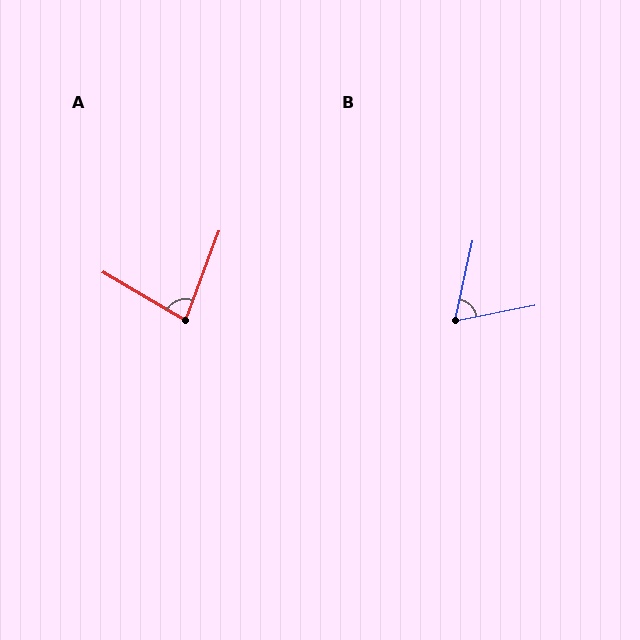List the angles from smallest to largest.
B (67°), A (80°).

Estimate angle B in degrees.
Approximately 67 degrees.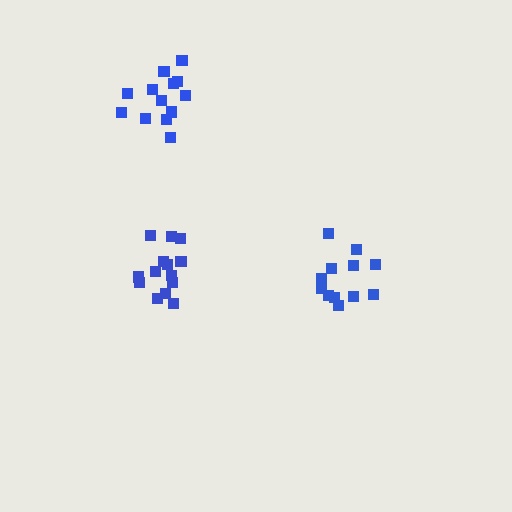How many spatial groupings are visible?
There are 3 spatial groupings.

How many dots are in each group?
Group 1: 14 dots, Group 2: 13 dots, Group 3: 12 dots (39 total).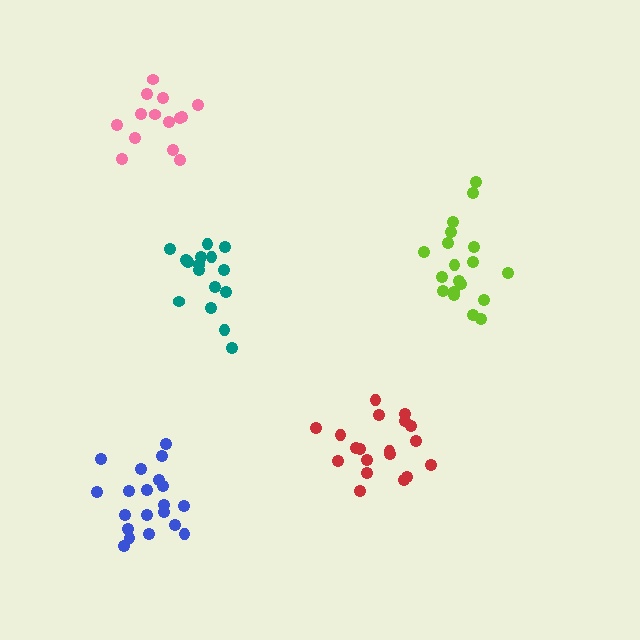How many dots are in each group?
Group 1: 19 dots, Group 2: 20 dots, Group 3: 19 dots, Group 4: 16 dots, Group 5: 14 dots (88 total).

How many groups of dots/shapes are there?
There are 5 groups.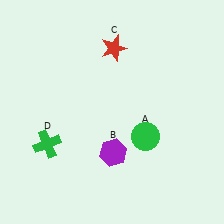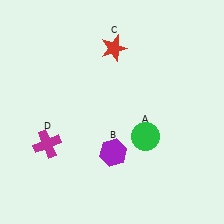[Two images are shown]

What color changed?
The cross (D) changed from green in Image 1 to magenta in Image 2.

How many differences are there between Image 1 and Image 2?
There is 1 difference between the two images.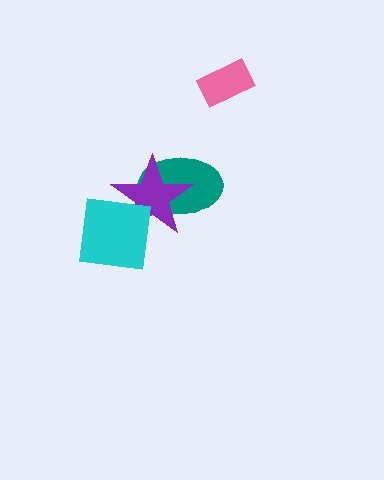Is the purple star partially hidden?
Yes, it is partially covered by another shape.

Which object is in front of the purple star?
The cyan square is in front of the purple star.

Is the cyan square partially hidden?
No, no other shape covers it.